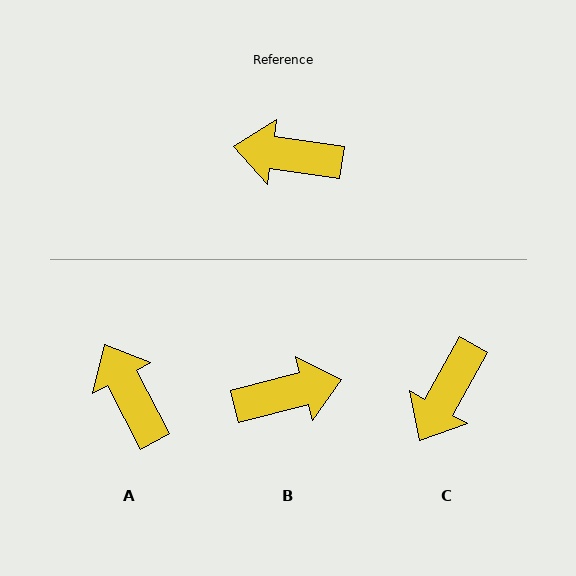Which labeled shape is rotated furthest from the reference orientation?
B, about 157 degrees away.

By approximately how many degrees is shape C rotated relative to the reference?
Approximately 69 degrees counter-clockwise.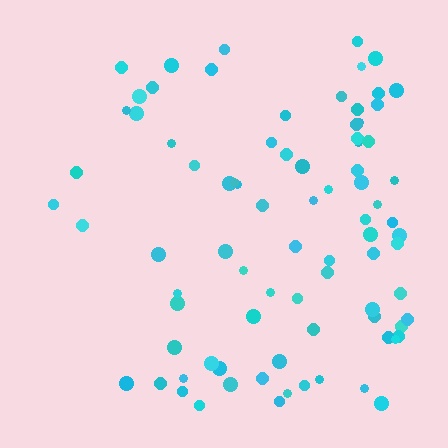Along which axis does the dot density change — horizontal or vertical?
Horizontal.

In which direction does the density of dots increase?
From left to right, with the right side densest.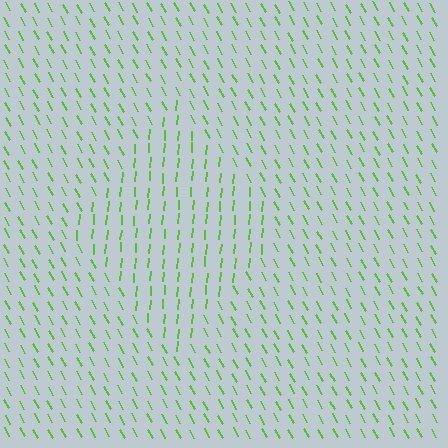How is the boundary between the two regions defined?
The boundary is defined purely by a change in line orientation (approximately 33 degrees difference). All lines are the same color and thickness.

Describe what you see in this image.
The image is filled with small lime line segments. A diamond region in the image has lines oriented differently from the surrounding lines, creating a visible texture boundary.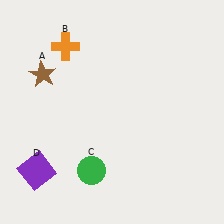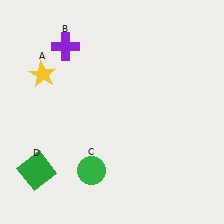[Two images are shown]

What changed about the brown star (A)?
In Image 1, A is brown. In Image 2, it changed to yellow.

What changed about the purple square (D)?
In Image 1, D is purple. In Image 2, it changed to green.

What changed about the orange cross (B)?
In Image 1, B is orange. In Image 2, it changed to purple.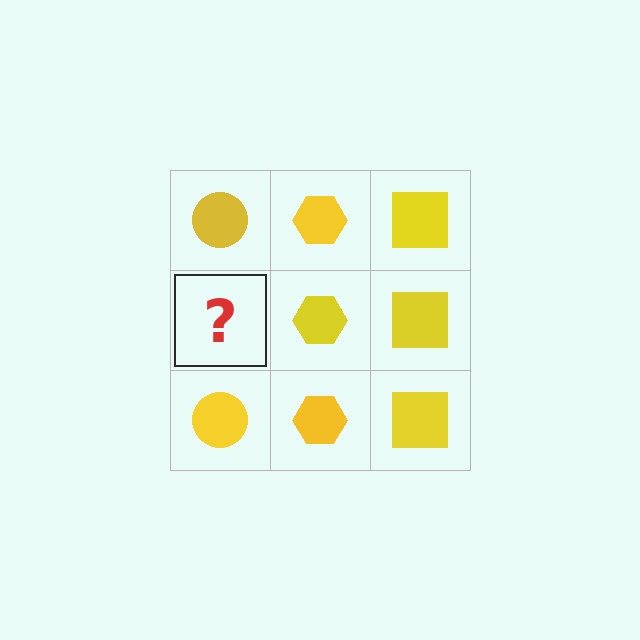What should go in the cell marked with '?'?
The missing cell should contain a yellow circle.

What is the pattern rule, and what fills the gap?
The rule is that each column has a consistent shape. The gap should be filled with a yellow circle.